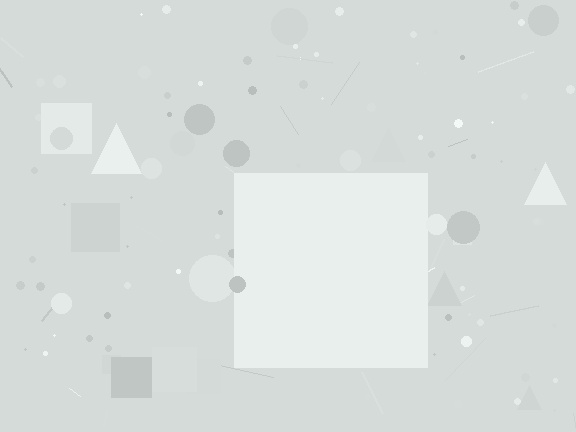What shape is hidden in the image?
A square is hidden in the image.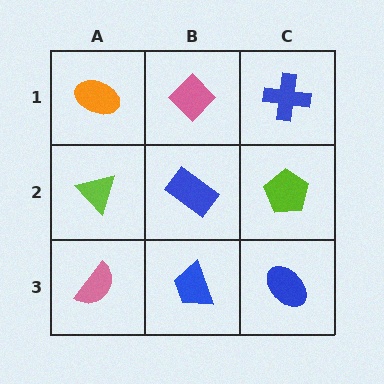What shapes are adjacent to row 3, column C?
A lime pentagon (row 2, column C), a blue trapezoid (row 3, column B).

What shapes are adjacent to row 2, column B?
A pink diamond (row 1, column B), a blue trapezoid (row 3, column B), a lime triangle (row 2, column A), a lime pentagon (row 2, column C).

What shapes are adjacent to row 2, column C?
A blue cross (row 1, column C), a blue ellipse (row 3, column C), a blue rectangle (row 2, column B).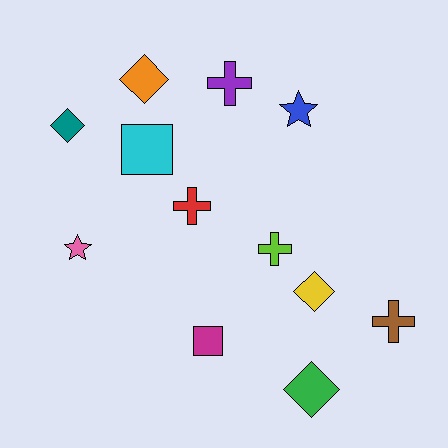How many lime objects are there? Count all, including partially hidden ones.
There is 1 lime object.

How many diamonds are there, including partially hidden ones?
There are 4 diamonds.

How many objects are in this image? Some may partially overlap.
There are 12 objects.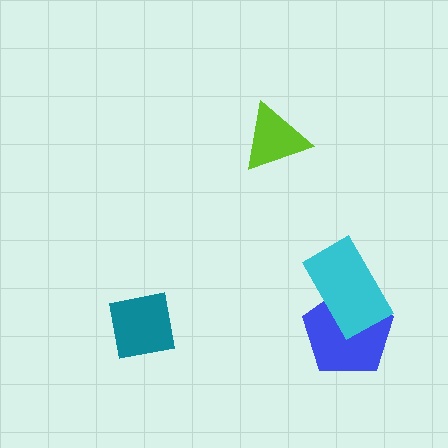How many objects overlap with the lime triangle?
0 objects overlap with the lime triangle.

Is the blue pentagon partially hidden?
Yes, it is partially covered by another shape.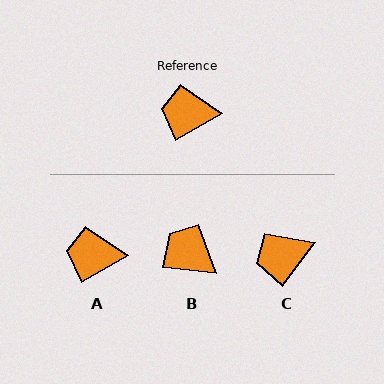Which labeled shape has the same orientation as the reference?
A.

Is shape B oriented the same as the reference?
No, it is off by about 36 degrees.